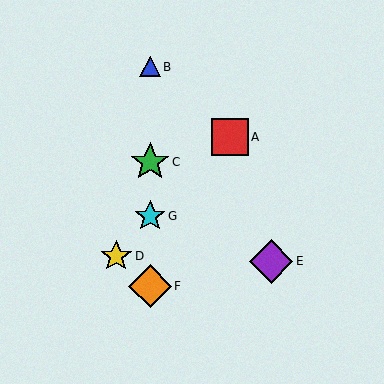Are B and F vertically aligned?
Yes, both are at x≈150.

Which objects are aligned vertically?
Objects B, C, F, G are aligned vertically.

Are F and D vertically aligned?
No, F is at x≈150 and D is at x≈116.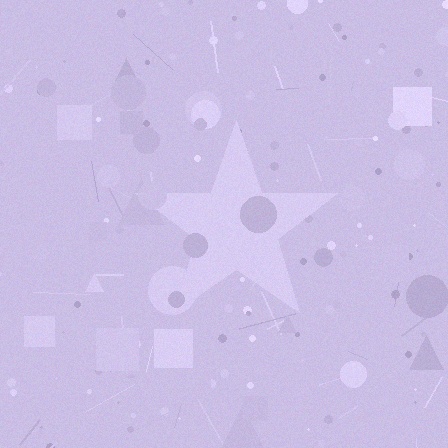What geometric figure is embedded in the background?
A star is embedded in the background.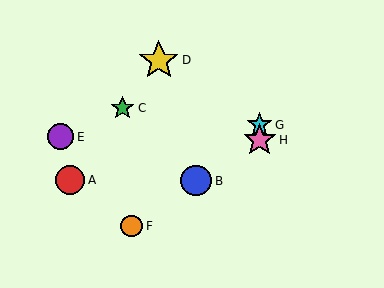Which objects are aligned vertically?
Objects G, H are aligned vertically.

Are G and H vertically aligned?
Yes, both are at x≈260.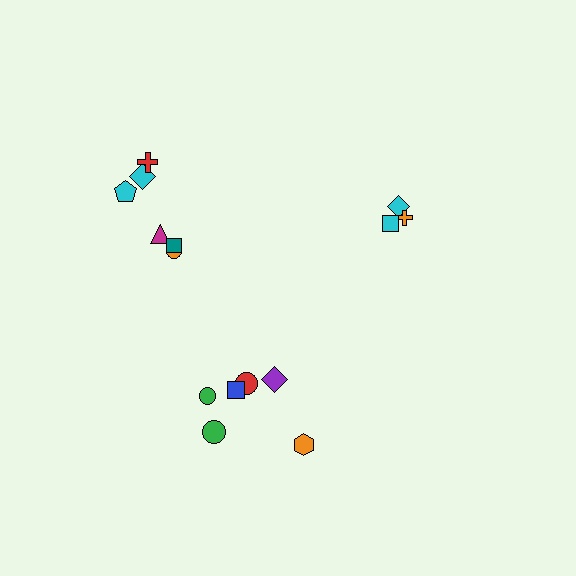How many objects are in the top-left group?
There are 6 objects.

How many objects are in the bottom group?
There are 6 objects.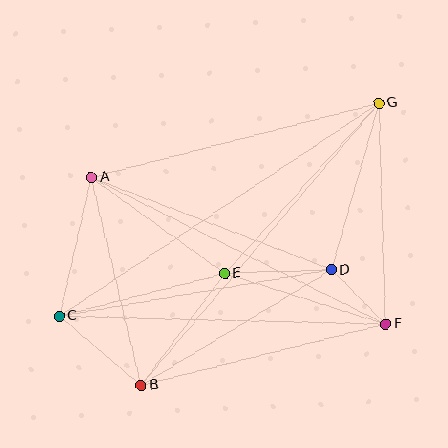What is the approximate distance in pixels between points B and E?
The distance between B and E is approximately 140 pixels.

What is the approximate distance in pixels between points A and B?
The distance between A and B is approximately 214 pixels.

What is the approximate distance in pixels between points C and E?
The distance between C and E is approximately 171 pixels.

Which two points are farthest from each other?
Points C and G are farthest from each other.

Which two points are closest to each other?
Points D and F are closest to each other.